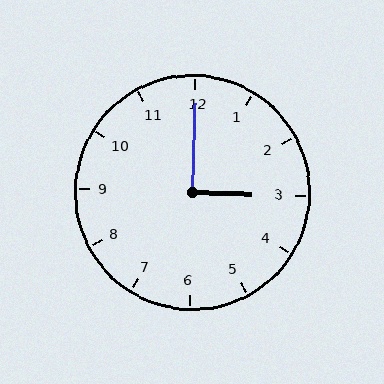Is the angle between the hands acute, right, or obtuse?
It is right.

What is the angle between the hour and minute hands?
Approximately 90 degrees.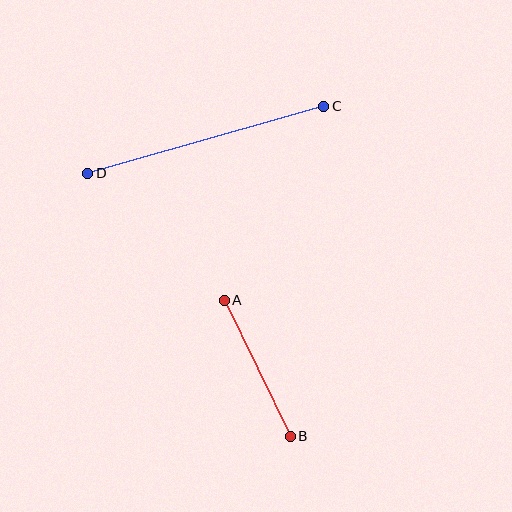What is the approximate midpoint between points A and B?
The midpoint is at approximately (257, 368) pixels.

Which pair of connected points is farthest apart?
Points C and D are farthest apart.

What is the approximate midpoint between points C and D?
The midpoint is at approximately (206, 140) pixels.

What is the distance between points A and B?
The distance is approximately 151 pixels.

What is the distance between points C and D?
The distance is approximately 245 pixels.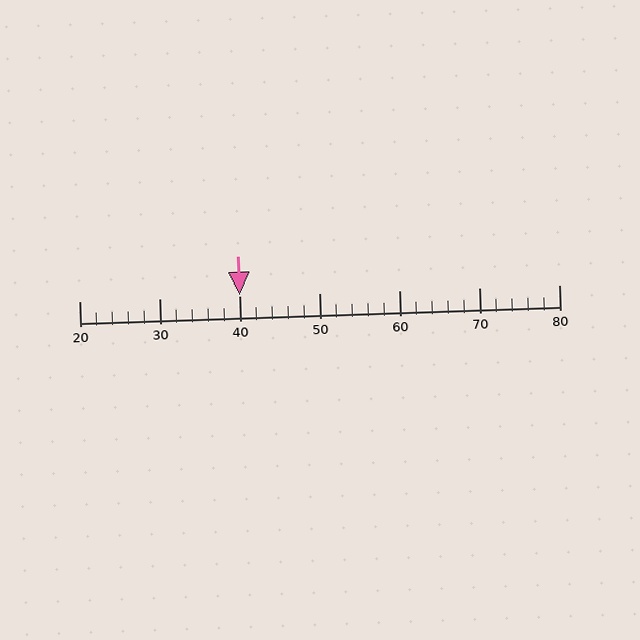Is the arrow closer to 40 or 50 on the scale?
The arrow is closer to 40.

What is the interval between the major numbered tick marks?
The major tick marks are spaced 10 units apart.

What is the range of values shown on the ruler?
The ruler shows values from 20 to 80.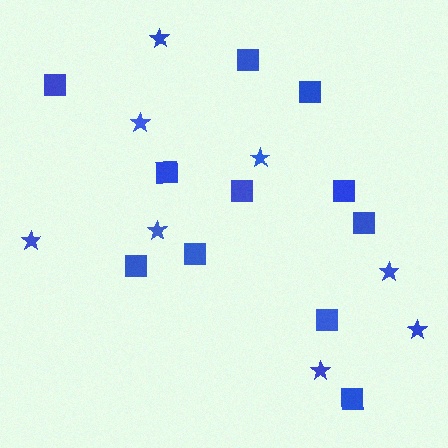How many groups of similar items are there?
There are 2 groups: one group of squares (11) and one group of stars (8).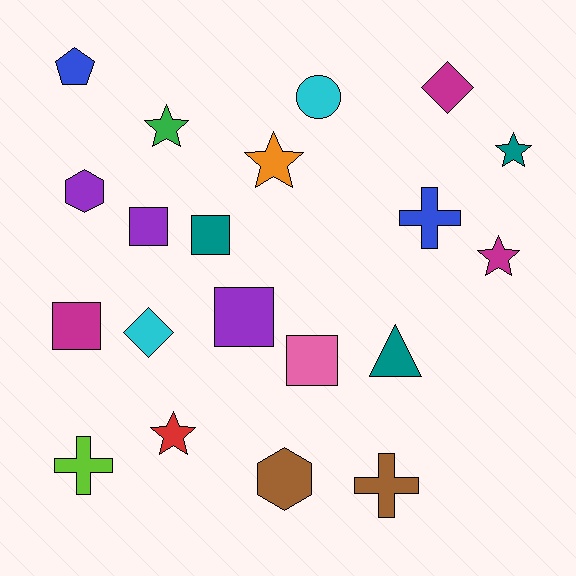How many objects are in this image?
There are 20 objects.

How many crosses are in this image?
There are 3 crosses.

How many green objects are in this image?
There is 1 green object.